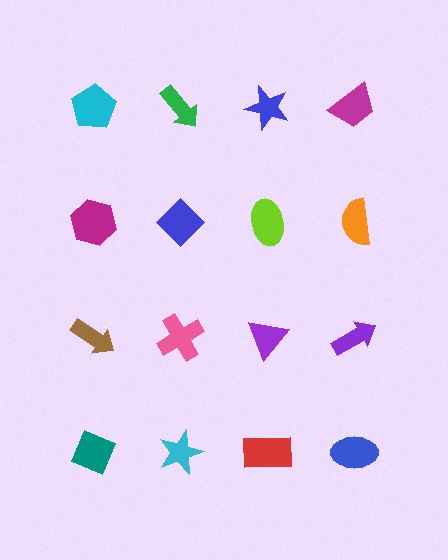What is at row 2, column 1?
A magenta hexagon.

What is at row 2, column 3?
A lime ellipse.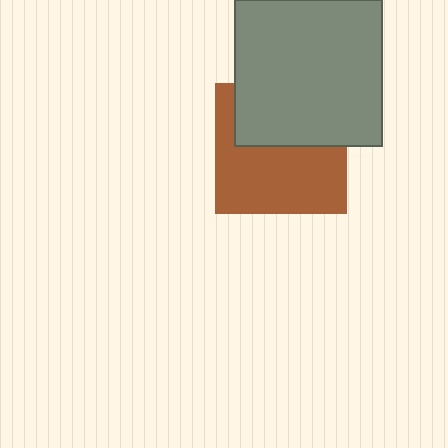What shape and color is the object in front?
The object in front is a gray square.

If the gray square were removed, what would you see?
You would see the complete brown square.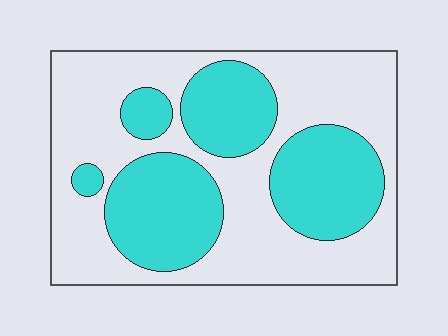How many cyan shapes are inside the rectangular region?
5.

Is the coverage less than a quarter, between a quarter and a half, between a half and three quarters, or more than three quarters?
Between a quarter and a half.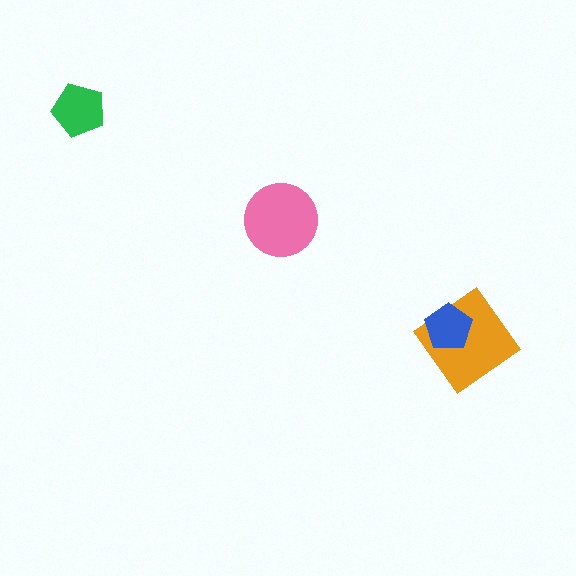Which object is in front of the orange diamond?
The blue pentagon is in front of the orange diamond.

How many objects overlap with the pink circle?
0 objects overlap with the pink circle.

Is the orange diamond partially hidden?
Yes, it is partially covered by another shape.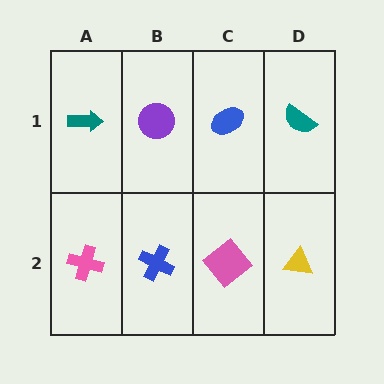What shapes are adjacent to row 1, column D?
A yellow triangle (row 2, column D), a blue ellipse (row 1, column C).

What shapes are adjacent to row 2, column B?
A purple circle (row 1, column B), a pink cross (row 2, column A), a pink diamond (row 2, column C).